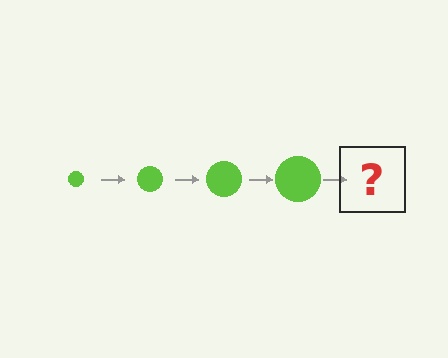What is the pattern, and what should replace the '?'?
The pattern is that the circle gets progressively larger each step. The '?' should be a lime circle, larger than the previous one.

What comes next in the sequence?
The next element should be a lime circle, larger than the previous one.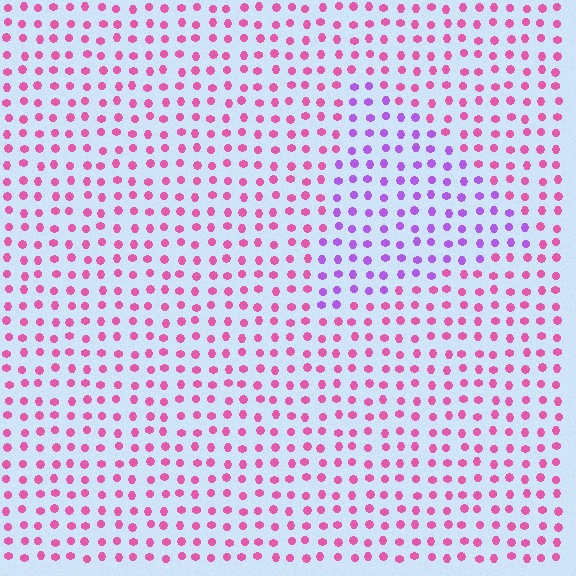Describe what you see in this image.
The image is filled with small pink elements in a uniform arrangement. A triangle-shaped region is visible where the elements are tinted to a slightly different hue, forming a subtle color boundary.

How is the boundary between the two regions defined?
The boundary is defined purely by a slight shift in hue (about 46 degrees). Spacing, size, and orientation are identical on both sides.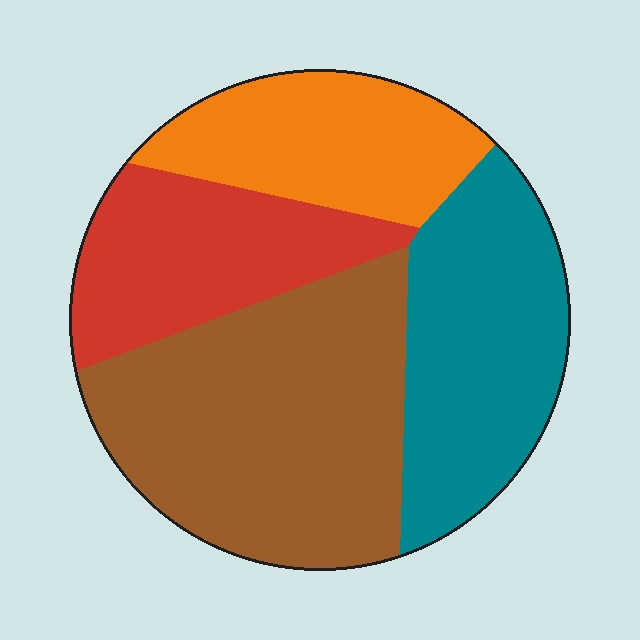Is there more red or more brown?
Brown.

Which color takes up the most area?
Brown, at roughly 35%.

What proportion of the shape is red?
Red covers about 20% of the shape.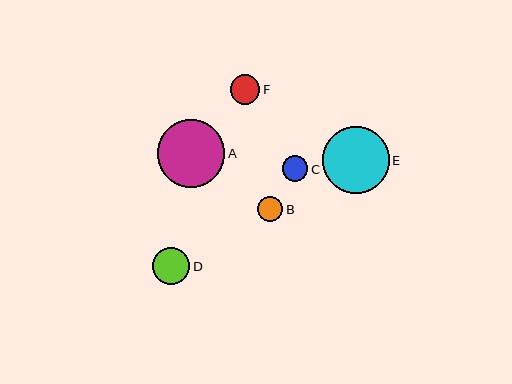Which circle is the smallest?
Circle B is the smallest with a size of approximately 25 pixels.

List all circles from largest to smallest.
From largest to smallest: A, E, D, F, C, B.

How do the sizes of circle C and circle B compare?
Circle C and circle B are approximately the same size.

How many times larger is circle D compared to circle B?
Circle D is approximately 1.5 times the size of circle B.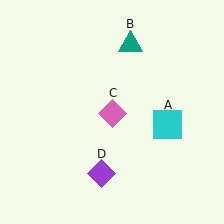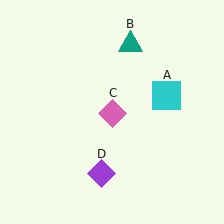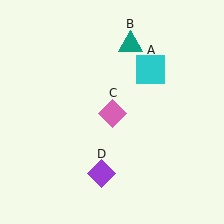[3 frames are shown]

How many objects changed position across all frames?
1 object changed position: cyan square (object A).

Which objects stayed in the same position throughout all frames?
Teal triangle (object B) and pink diamond (object C) and purple diamond (object D) remained stationary.